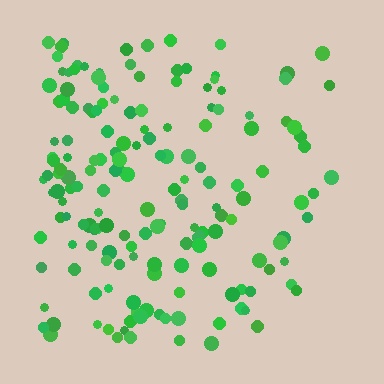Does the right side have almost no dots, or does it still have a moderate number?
Still a moderate number, just noticeably fewer than the left.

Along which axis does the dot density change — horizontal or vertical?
Horizontal.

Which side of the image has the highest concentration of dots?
The left.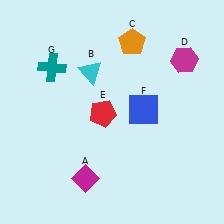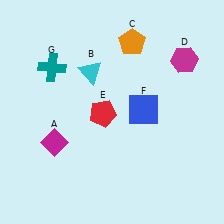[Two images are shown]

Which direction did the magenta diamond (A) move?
The magenta diamond (A) moved up.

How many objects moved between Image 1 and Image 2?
1 object moved between the two images.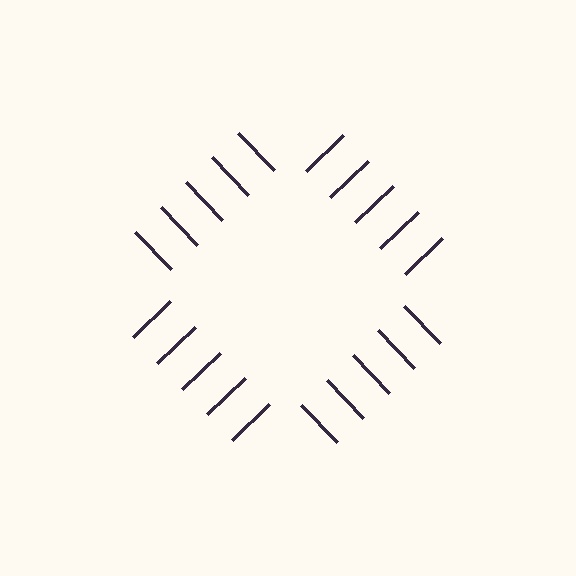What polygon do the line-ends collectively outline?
An illusory square — the line segments terminate on its edges but no continuous stroke is drawn.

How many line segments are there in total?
20 — 5 along each of the 4 edges.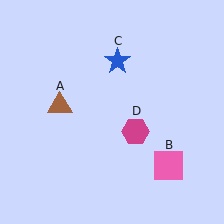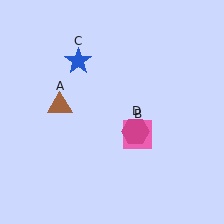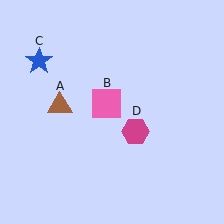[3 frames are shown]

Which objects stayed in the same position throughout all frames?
Brown triangle (object A) and magenta hexagon (object D) remained stationary.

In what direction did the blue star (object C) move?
The blue star (object C) moved left.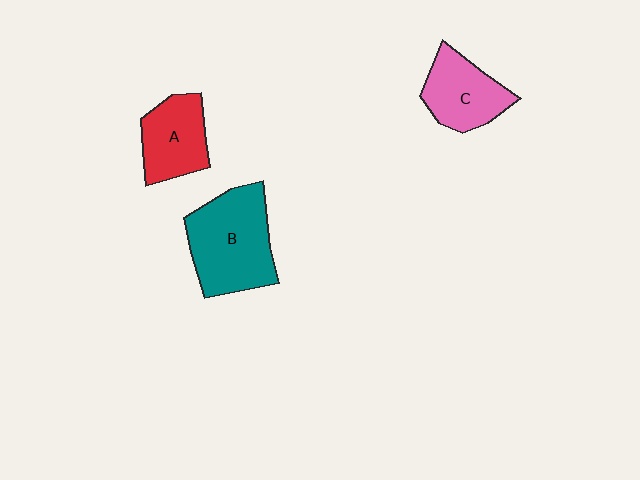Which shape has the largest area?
Shape B (teal).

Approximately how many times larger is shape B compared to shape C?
Approximately 1.5 times.